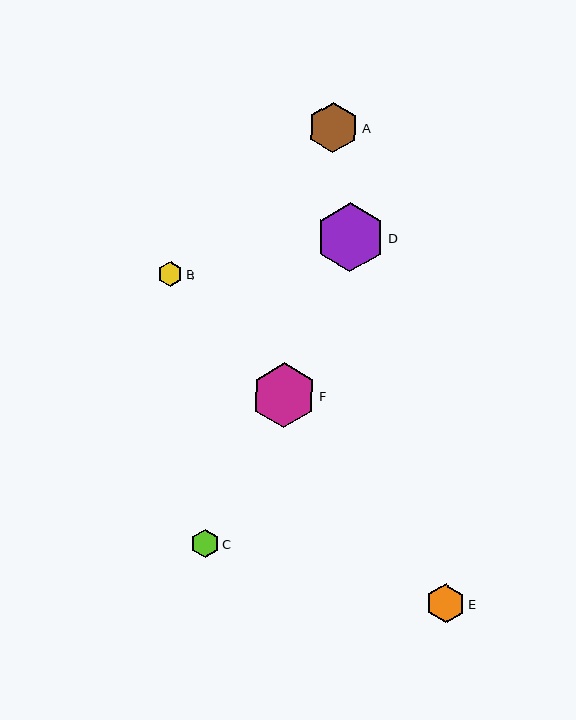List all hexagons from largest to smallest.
From largest to smallest: D, F, A, E, C, B.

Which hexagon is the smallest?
Hexagon B is the smallest with a size of approximately 25 pixels.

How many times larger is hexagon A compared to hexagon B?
Hexagon A is approximately 2.0 times the size of hexagon B.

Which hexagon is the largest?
Hexagon D is the largest with a size of approximately 69 pixels.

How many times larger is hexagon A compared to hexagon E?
Hexagon A is approximately 1.3 times the size of hexagon E.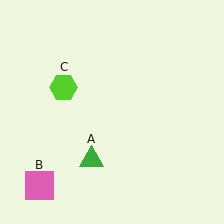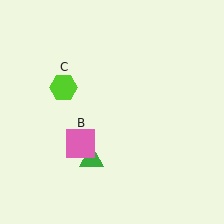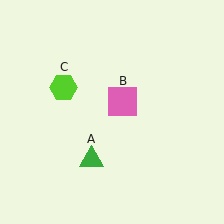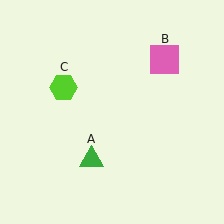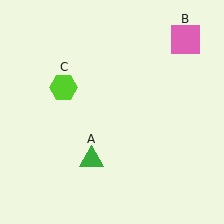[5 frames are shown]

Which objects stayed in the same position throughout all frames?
Green triangle (object A) and lime hexagon (object C) remained stationary.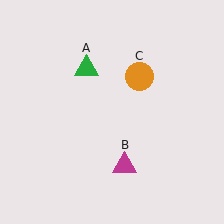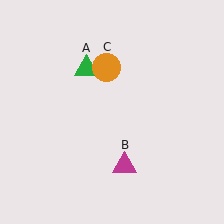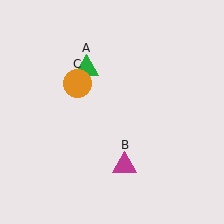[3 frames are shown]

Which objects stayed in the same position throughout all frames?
Green triangle (object A) and magenta triangle (object B) remained stationary.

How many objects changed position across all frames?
1 object changed position: orange circle (object C).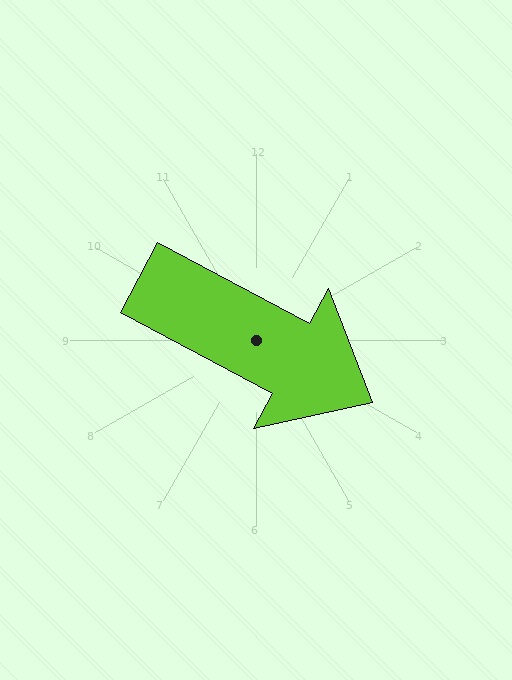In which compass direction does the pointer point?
Southeast.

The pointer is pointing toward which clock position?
Roughly 4 o'clock.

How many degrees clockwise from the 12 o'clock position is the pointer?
Approximately 118 degrees.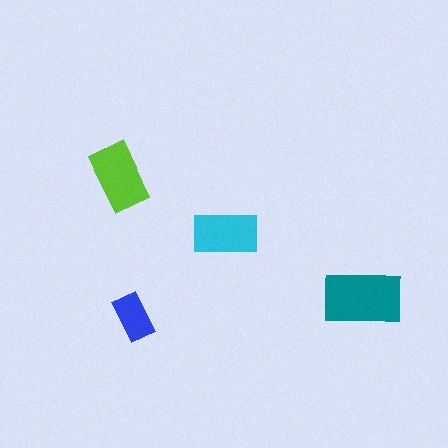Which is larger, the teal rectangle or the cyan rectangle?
The teal one.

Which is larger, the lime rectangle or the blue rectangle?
The lime one.